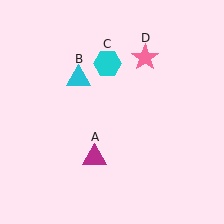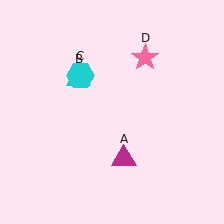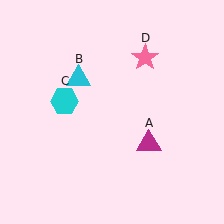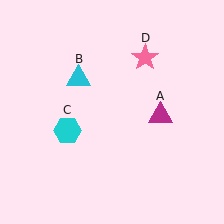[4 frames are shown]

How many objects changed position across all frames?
2 objects changed position: magenta triangle (object A), cyan hexagon (object C).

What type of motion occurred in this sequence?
The magenta triangle (object A), cyan hexagon (object C) rotated counterclockwise around the center of the scene.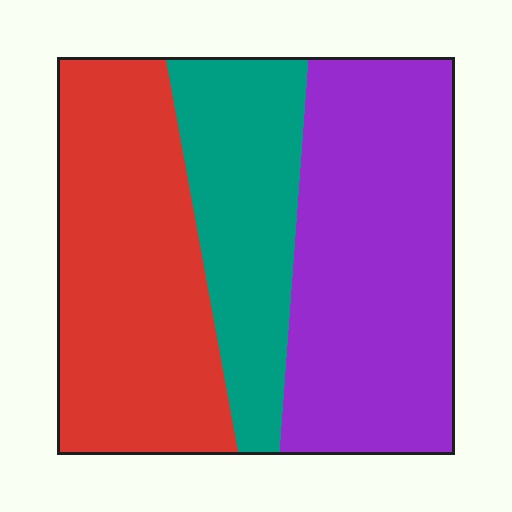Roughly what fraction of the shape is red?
Red covers about 35% of the shape.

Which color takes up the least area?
Teal, at roughly 25%.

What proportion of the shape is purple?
Purple takes up about two fifths (2/5) of the shape.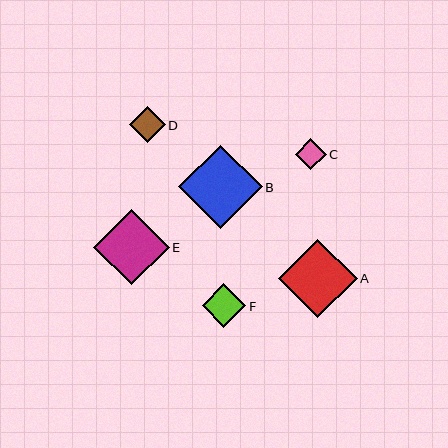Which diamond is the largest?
Diamond B is the largest with a size of approximately 84 pixels.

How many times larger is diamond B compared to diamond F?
Diamond B is approximately 1.9 times the size of diamond F.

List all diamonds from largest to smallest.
From largest to smallest: B, A, E, F, D, C.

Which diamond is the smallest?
Diamond C is the smallest with a size of approximately 31 pixels.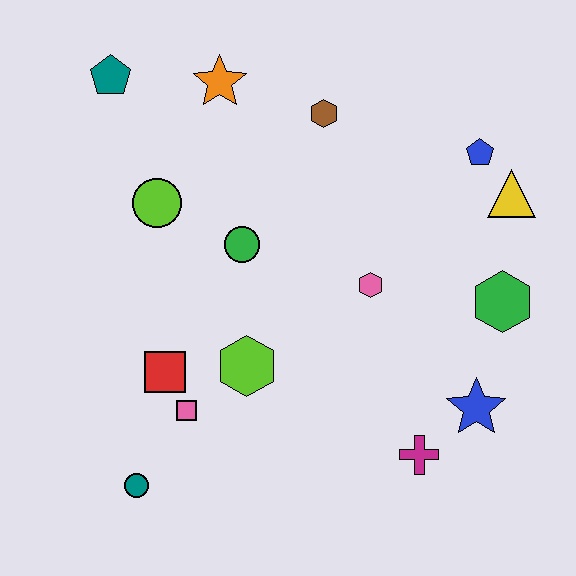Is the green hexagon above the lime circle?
No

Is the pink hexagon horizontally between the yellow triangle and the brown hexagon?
Yes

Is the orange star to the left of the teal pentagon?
No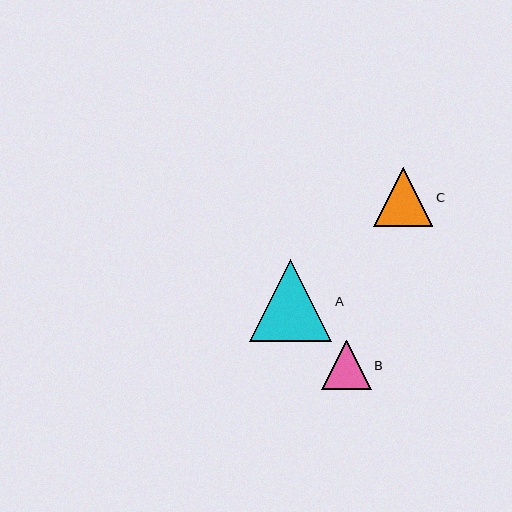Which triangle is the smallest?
Triangle B is the smallest with a size of approximately 49 pixels.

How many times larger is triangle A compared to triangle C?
Triangle A is approximately 1.4 times the size of triangle C.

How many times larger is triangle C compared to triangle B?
Triangle C is approximately 1.2 times the size of triangle B.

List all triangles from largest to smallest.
From largest to smallest: A, C, B.